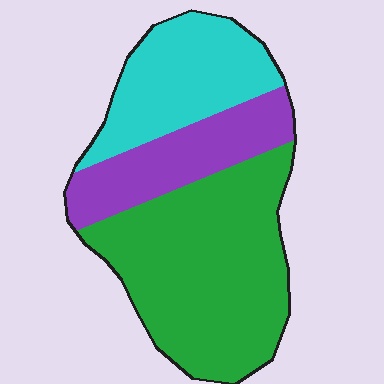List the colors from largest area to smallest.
From largest to smallest: green, cyan, purple.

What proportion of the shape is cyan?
Cyan takes up between a sixth and a third of the shape.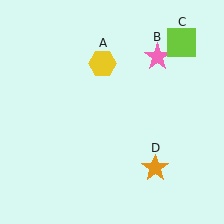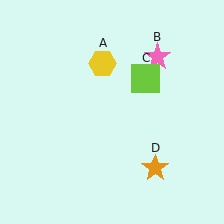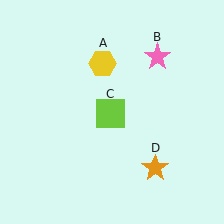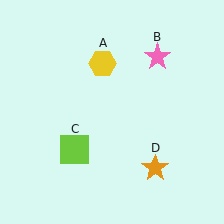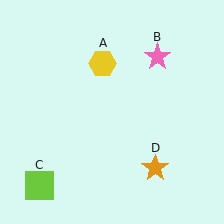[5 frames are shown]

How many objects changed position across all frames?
1 object changed position: lime square (object C).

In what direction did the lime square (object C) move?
The lime square (object C) moved down and to the left.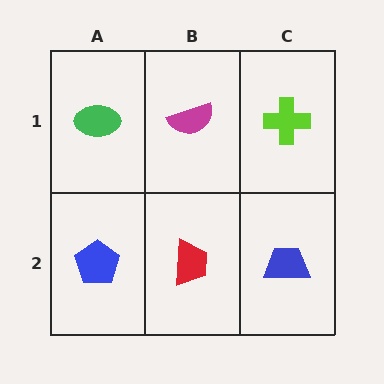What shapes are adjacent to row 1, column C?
A blue trapezoid (row 2, column C), a magenta semicircle (row 1, column B).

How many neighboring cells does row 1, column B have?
3.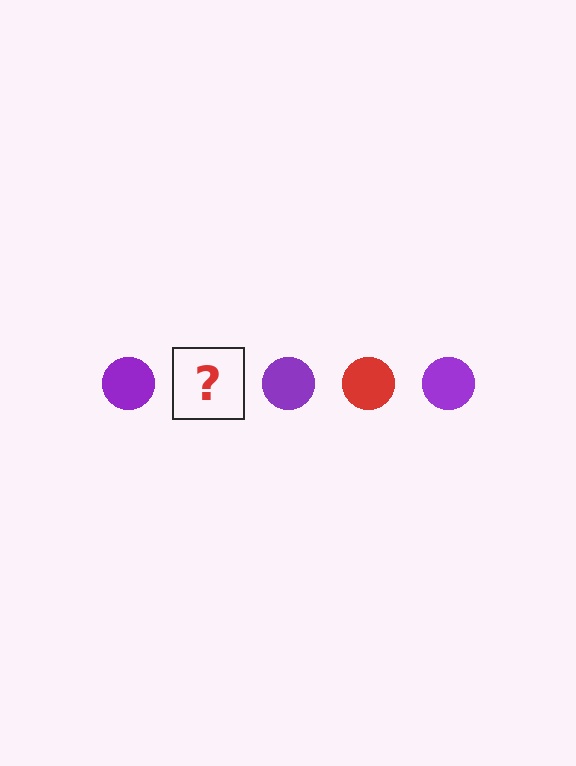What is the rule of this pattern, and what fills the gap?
The rule is that the pattern cycles through purple, red circles. The gap should be filled with a red circle.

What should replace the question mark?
The question mark should be replaced with a red circle.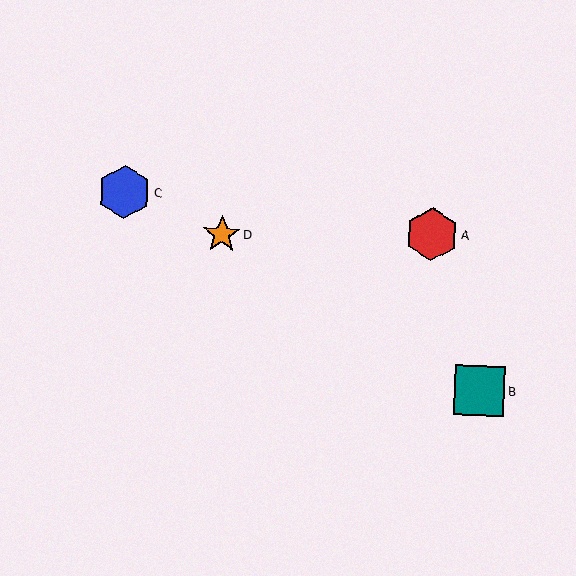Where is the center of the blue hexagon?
The center of the blue hexagon is at (124, 192).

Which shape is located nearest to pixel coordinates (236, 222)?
The orange star (labeled D) at (222, 234) is nearest to that location.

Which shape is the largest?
The red hexagon (labeled A) is the largest.